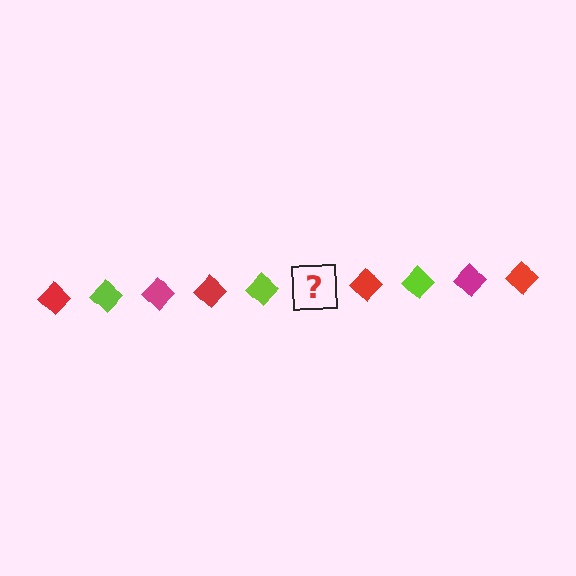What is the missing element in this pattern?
The missing element is a magenta diamond.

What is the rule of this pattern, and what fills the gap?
The rule is that the pattern cycles through red, lime, magenta diamonds. The gap should be filled with a magenta diamond.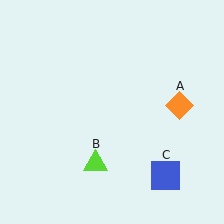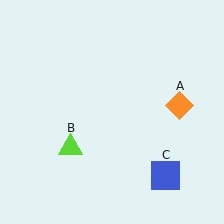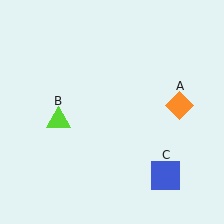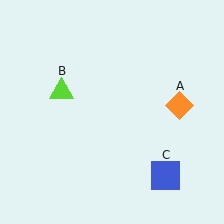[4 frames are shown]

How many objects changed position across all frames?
1 object changed position: lime triangle (object B).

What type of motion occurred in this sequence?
The lime triangle (object B) rotated clockwise around the center of the scene.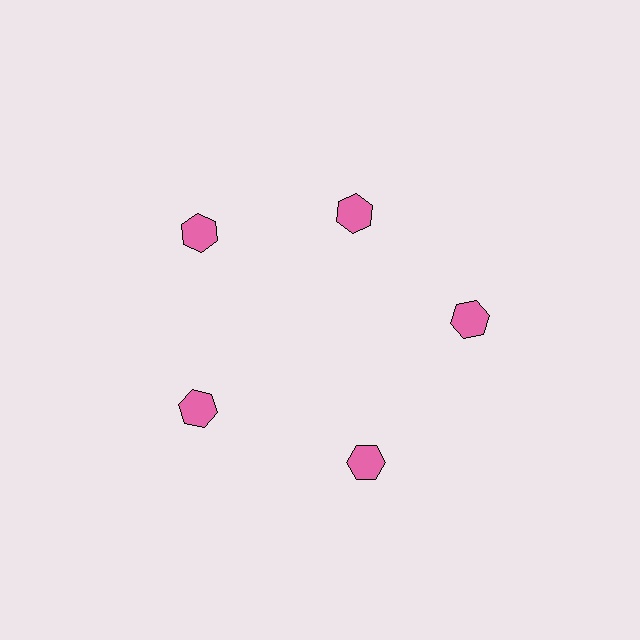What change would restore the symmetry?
The symmetry would be restored by moving it outward, back onto the ring so that all 5 hexagons sit at equal angles and equal distance from the center.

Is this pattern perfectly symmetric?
No. The 5 pink hexagons are arranged in a ring, but one element near the 1 o'clock position is pulled inward toward the center, breaking the 5-fold rotational symmetry.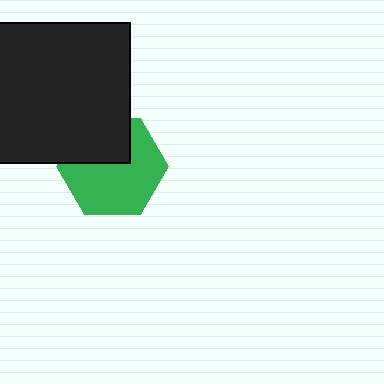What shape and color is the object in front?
The object in front is a black square.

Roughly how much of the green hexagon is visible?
Most of it is visible (roughly 66%).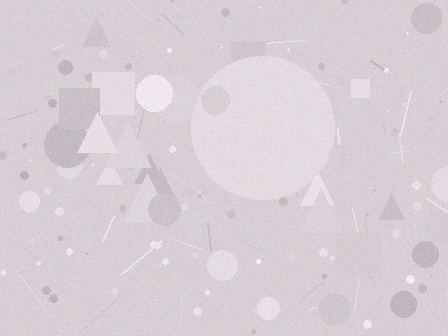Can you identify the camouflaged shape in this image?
The camouflaged shape is a circle.